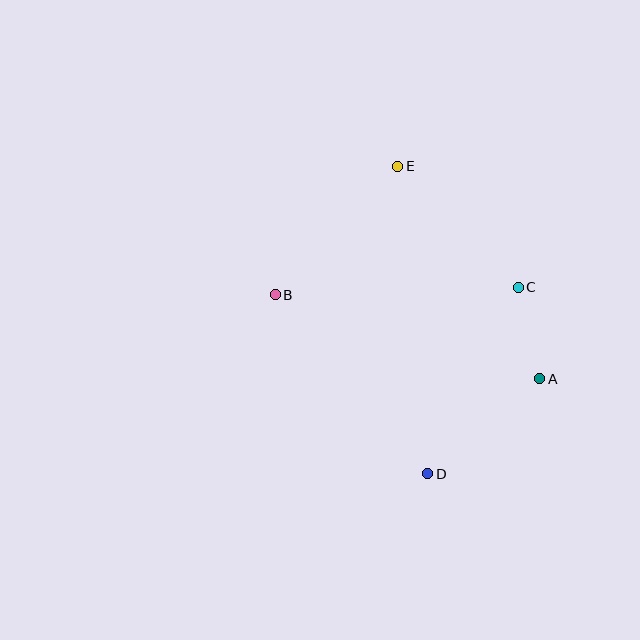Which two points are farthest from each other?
Points D and E are farthest from each other.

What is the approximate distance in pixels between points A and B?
The distance between A and B is approximately 277 pixels.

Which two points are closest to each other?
Points A and C are closest to each other.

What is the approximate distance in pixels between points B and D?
The distance between B and D is approximately 235 pixels.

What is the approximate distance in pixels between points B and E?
The distance between B and E is approximately 178 pixels.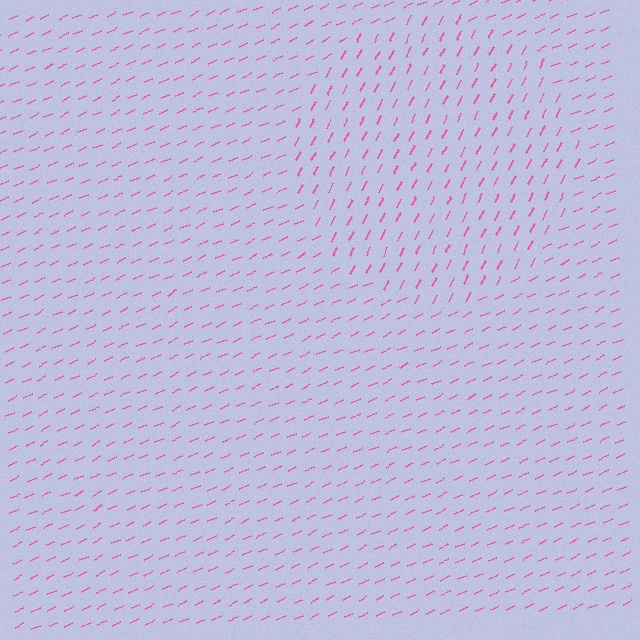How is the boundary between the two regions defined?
The boundary is defined purely by a change in line orientation (approximately 37 degrees difference). All lines are the same color and thickness.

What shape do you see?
I see a circle.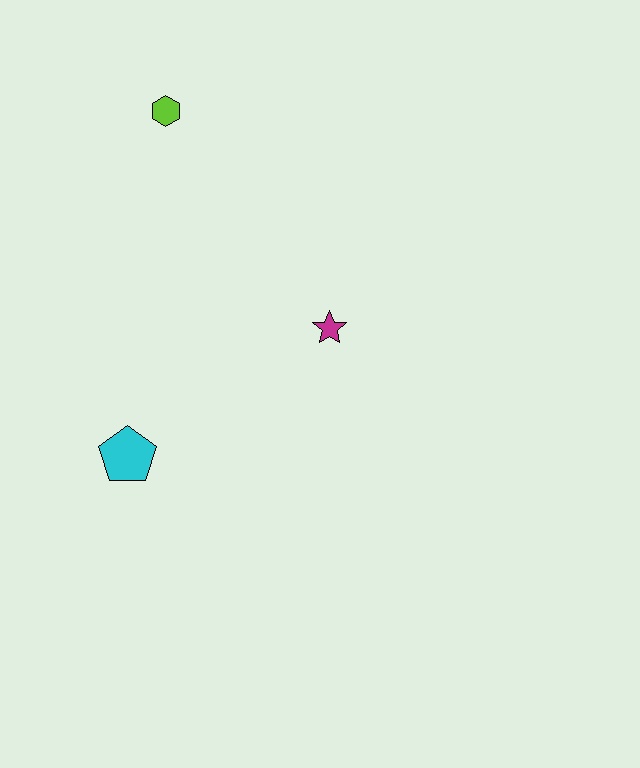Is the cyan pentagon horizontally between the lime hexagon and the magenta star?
No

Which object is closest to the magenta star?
The cyan pentagon is closest to the magenta star.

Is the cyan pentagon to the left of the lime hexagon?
Yes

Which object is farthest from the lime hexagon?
The cyan pentagon is farthest from the lime hexagon.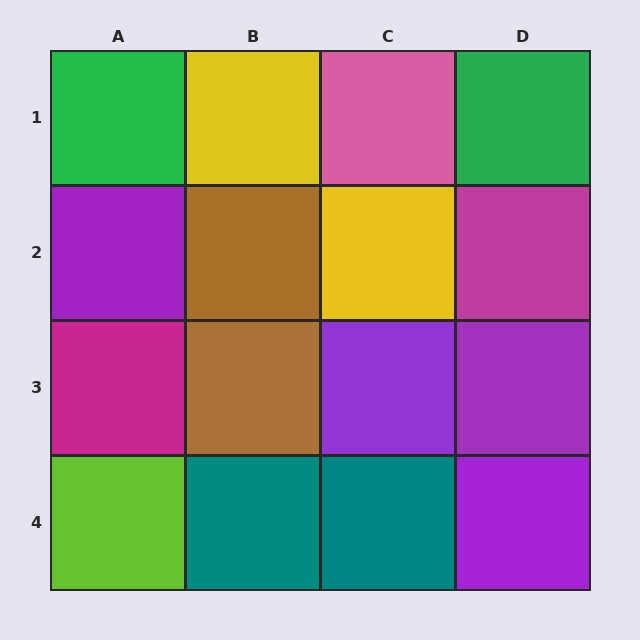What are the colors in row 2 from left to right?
Purple, brown, yellow, magenta.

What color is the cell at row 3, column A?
Magenta.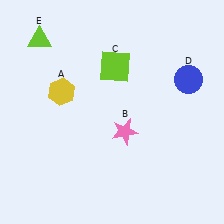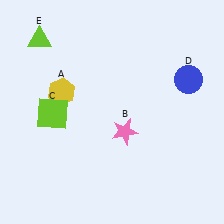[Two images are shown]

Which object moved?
The lime square (C) moved left.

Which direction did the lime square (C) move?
The lime square (C) moved left.